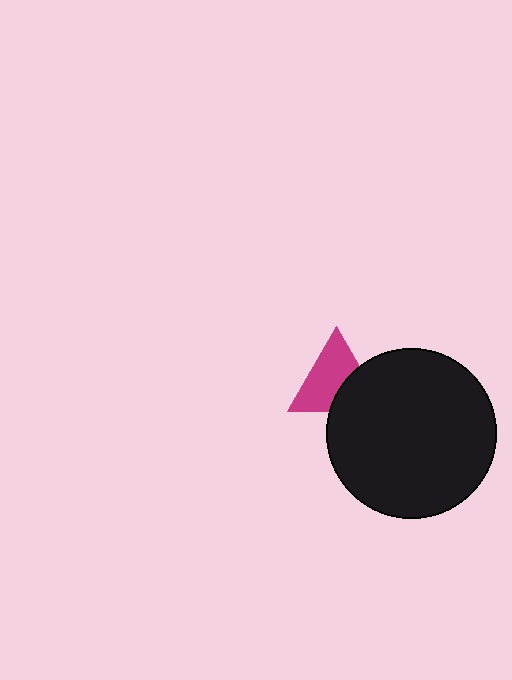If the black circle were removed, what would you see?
You would see the complete magenta triangle.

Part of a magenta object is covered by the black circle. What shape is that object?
It is a triangle.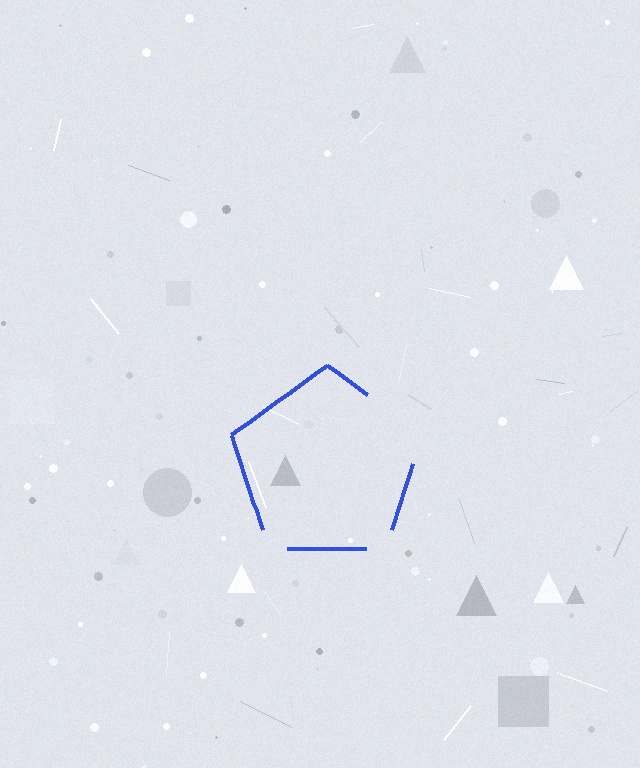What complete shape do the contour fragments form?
The contour fragments form a pentagon.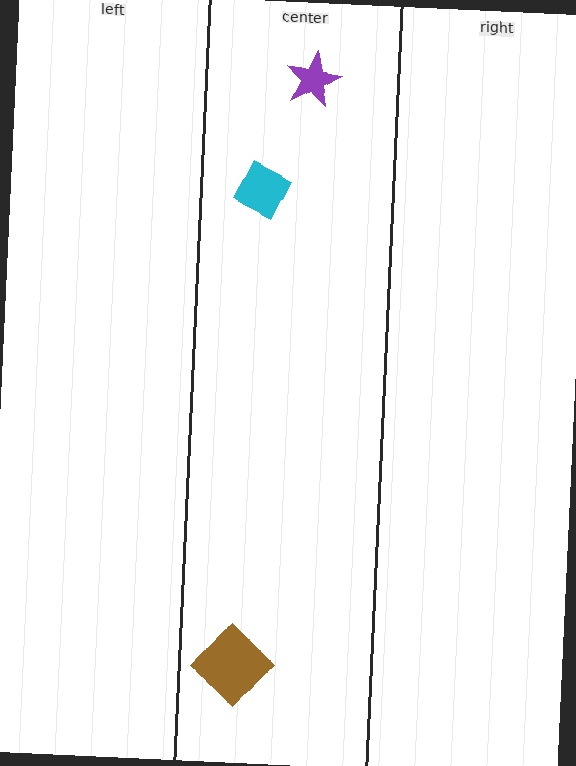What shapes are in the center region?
The brown diamond, the purple star, the cyan diamond.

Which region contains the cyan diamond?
The center region.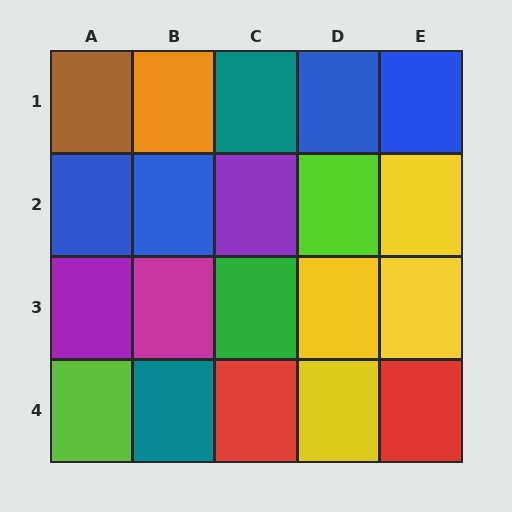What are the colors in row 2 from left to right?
Blue, blue, purple, lime, yellow.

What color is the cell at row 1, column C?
Teal.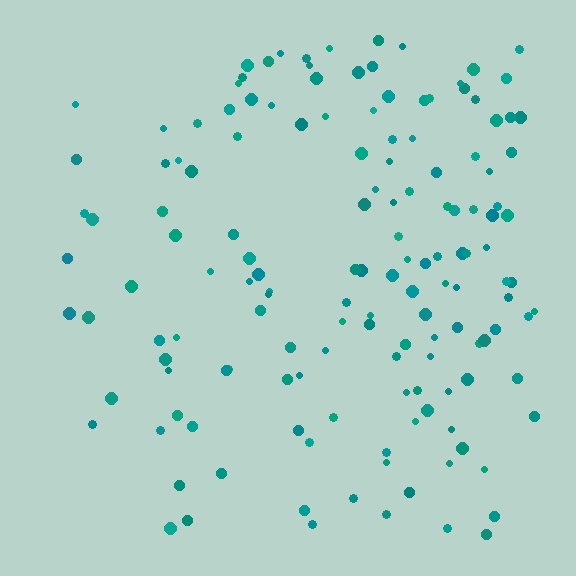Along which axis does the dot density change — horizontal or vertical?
Horizontal.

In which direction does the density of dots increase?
From left to right, with the right side densest.